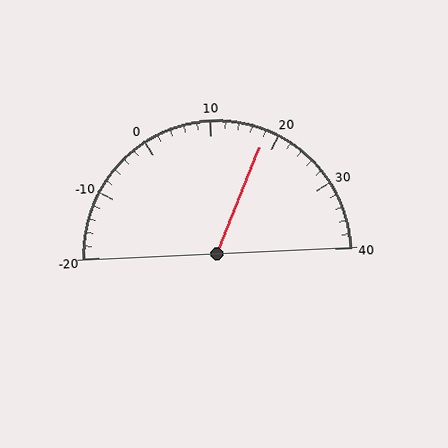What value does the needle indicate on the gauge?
The needle indicates approximately 18.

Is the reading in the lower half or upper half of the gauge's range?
The reading is in the upper half of the range (-20 to 40).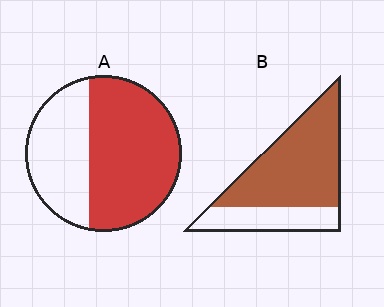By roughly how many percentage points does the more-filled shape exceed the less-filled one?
By roughly 10 percentage points (B over A).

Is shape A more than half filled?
Yes.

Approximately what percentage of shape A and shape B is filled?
A is approximately 60% and B is approximately 70%.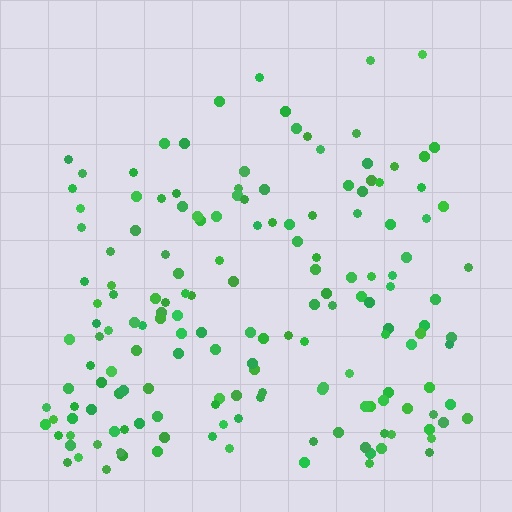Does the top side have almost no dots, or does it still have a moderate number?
Still a moderate number, just noticeably fewer than the bottom.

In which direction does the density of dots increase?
From top to bottom, with the bottom side densest.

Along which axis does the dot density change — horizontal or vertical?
Vertical.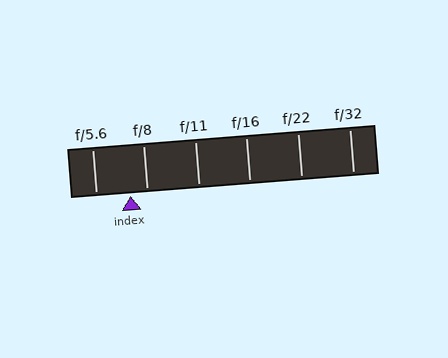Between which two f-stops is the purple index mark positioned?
The index mark is between f/5.6 and f/8.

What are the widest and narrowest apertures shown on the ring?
The widest aperture shown is f/5.6 and the narrowest is f/32.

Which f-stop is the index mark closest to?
The index mark is closest to f/8.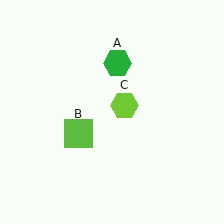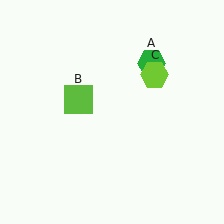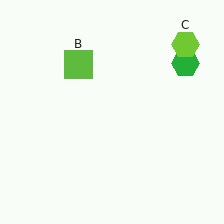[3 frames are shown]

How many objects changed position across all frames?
3 objects changed position: green hexagon (object A), lime square (object B), lime hexagon (object C).